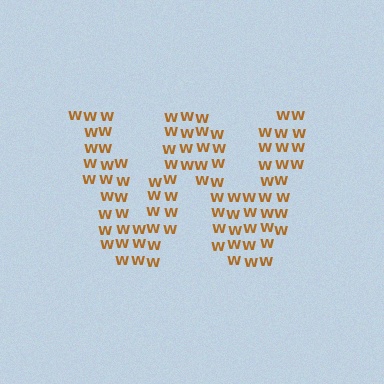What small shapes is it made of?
It is made of small letter W's.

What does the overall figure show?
The overall figure shows the letter W.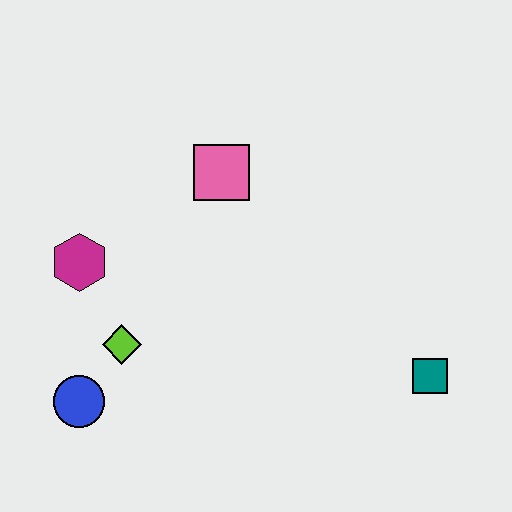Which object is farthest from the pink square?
The teal square is farthest from the pink square.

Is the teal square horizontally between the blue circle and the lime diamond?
No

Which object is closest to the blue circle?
The lime diamond is closest to the blue circle.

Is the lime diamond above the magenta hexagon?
No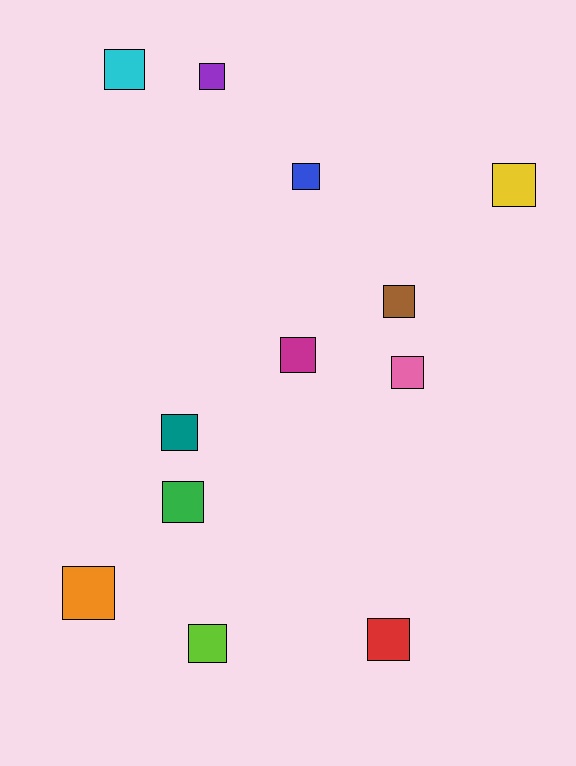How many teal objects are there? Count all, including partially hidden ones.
There is 1 teal object.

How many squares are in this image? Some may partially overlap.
There are 12 squares.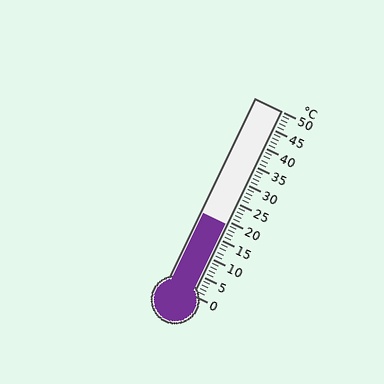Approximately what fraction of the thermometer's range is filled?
The thermometer is filled to approximately 40% of its range.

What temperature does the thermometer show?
The thermometer shows approximately 19°C.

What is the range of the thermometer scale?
The thermometer scale ranges from 0°C to 50°C.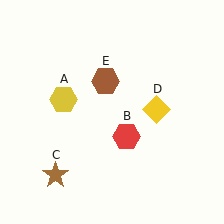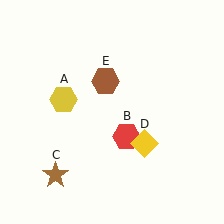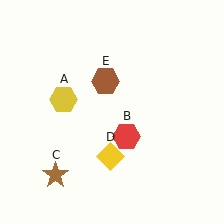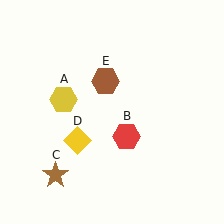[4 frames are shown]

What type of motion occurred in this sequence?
The yellow diamond (object D) rotated clockwise around the center of the scene.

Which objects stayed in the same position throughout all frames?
Yellow hexagon (object A) and red hexagon (object B) and brown star (object C) and brown hexagon (object E) remained stationary.